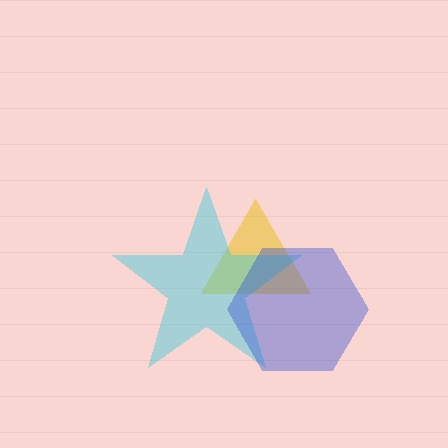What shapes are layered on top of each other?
The layered shapes are: a yellow triangle, a cyan star, a blue hexagon.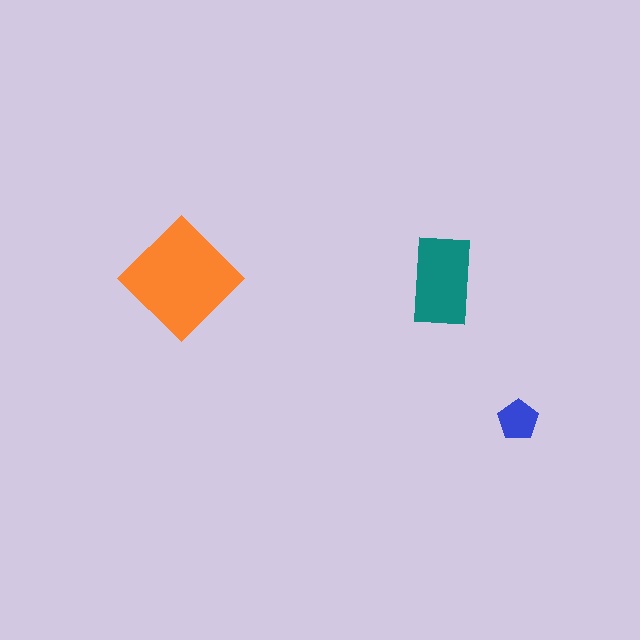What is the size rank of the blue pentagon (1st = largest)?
3rd.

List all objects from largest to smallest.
The orange diamond, the teal rectangle, the blue pentagon.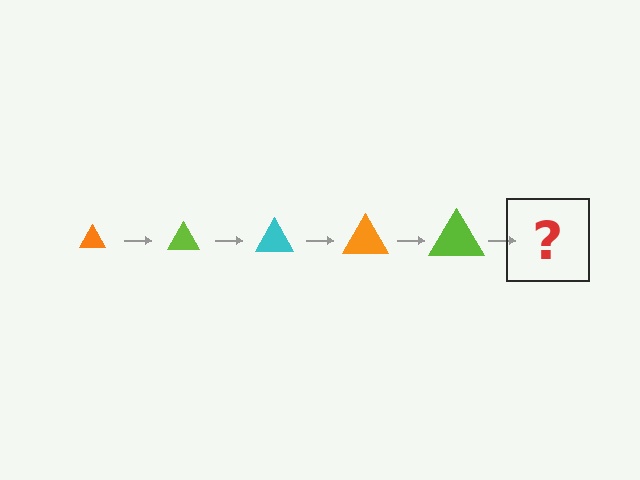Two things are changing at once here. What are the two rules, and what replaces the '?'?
The two rules are that the triangle grows larger each step and the color cycles through orange, lime, and cyan. The '?' should be a cyan triangle, larger than the previous one.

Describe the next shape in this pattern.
It should be a cyan triangle, larger than the previous one.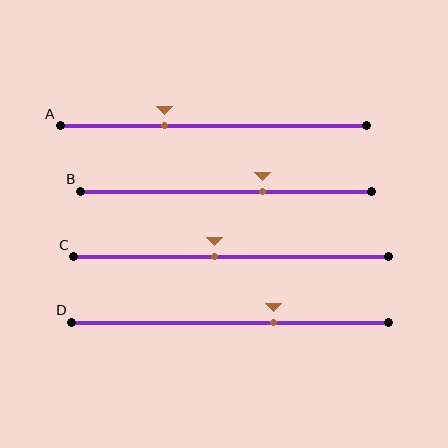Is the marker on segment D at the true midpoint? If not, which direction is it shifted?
No, the marker on segment D is shifted to the right by about 14% of the segment length.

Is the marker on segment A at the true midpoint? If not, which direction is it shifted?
No, the marker on segment A is shifted to the left by about 16% of the segment length.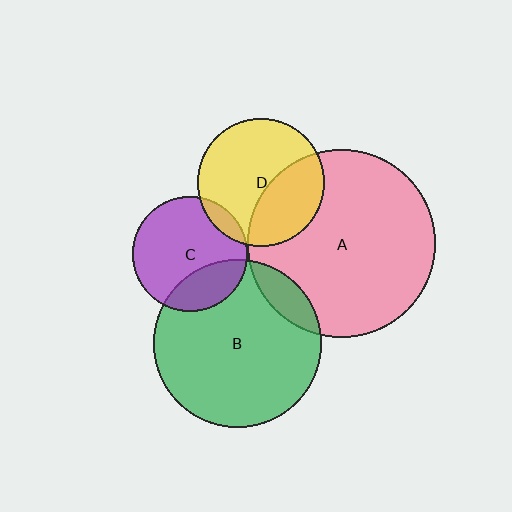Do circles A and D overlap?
Yes.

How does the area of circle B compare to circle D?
Approximately 1.7 times.